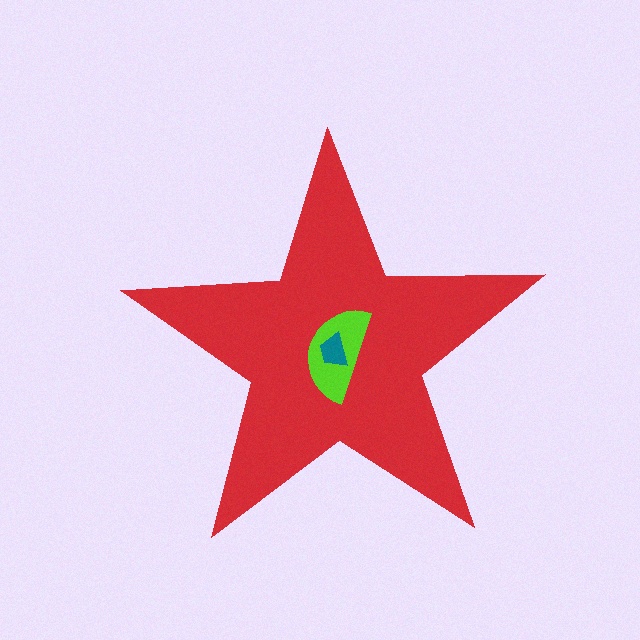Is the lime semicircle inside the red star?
Yes.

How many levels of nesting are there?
3.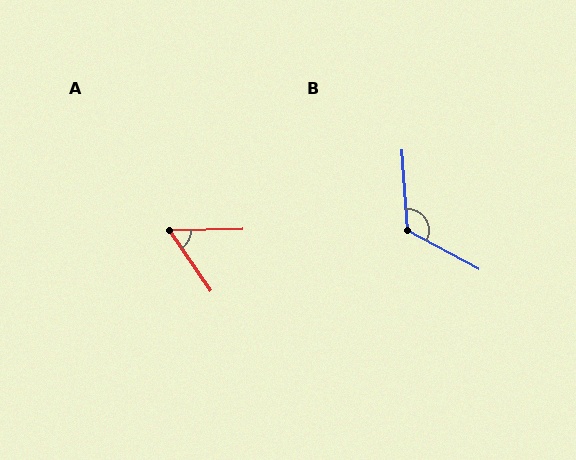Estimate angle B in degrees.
Approximately 122 degrees.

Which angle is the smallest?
A, at approximately 57 degrees.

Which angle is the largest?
B, at approximately 122 degrees.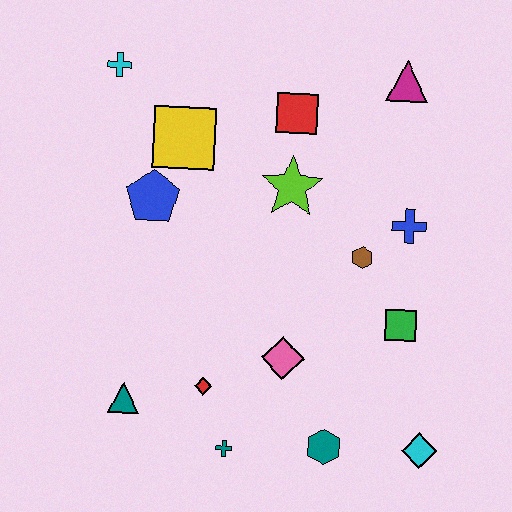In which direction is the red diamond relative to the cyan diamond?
The red diamond is to the left of the cyan diamond.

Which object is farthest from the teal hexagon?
The cyan cross is farthest from the teal hexagon.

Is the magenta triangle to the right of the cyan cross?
Yes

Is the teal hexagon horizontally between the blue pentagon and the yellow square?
No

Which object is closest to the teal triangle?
The red diamond is closest to the teal triangle.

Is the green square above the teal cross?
Yes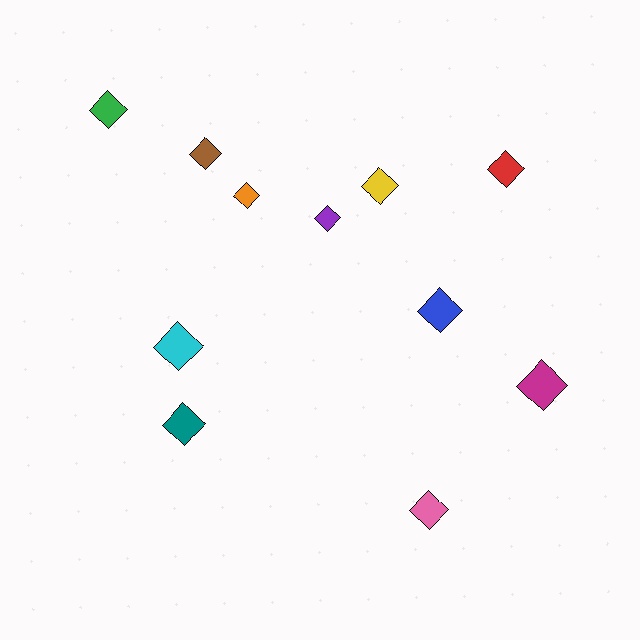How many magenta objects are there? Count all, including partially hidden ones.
There is 1 magenta object.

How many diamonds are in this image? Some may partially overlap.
There are 11 diamonds.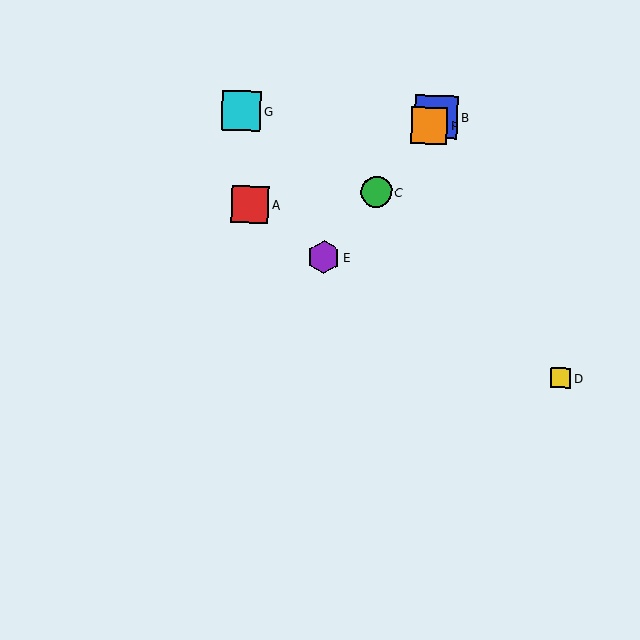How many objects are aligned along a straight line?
4 objects (B, C, E, F) are aligned along a straight line.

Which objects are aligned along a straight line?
Objects B, C, E, F are aligned along a straight line.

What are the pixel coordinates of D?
Object D is at (561, 378).